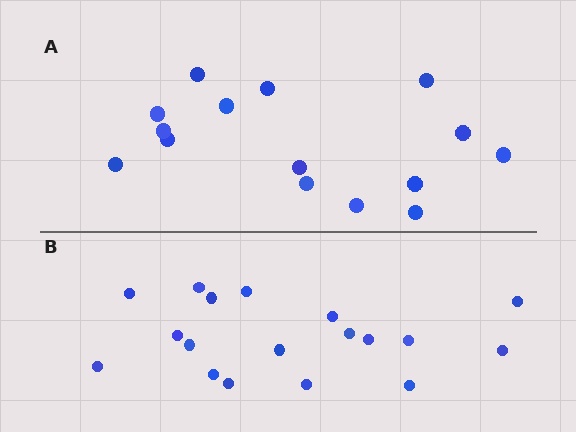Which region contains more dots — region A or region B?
Region B (the bottom region) has more dots.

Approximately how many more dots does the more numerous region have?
Region B has just a few more — roughly 2 or 3 more dots than region A.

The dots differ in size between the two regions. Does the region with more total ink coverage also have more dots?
No. Region A has more total ink coverage because its dots are larger, but region B actually contains more individual dots. Total area can be misleading — the number of items is what matters here.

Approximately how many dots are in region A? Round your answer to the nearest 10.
About 20 dots. (The exact count is 15, which rounds to 20.)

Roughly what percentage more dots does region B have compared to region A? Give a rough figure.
About 20% more.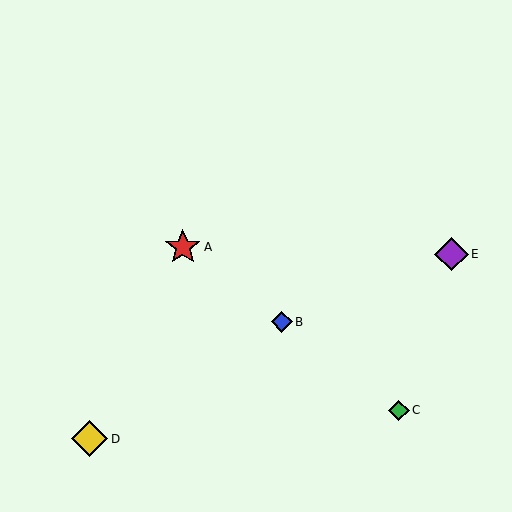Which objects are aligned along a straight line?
Objects A, B, C are aligned along a straight line.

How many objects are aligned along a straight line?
3 objects (A, B, C) are aligned along a straight line.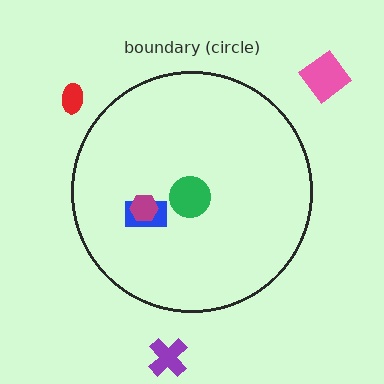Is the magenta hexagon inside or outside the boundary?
Inside.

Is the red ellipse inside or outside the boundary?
Outside.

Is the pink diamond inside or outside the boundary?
Outside.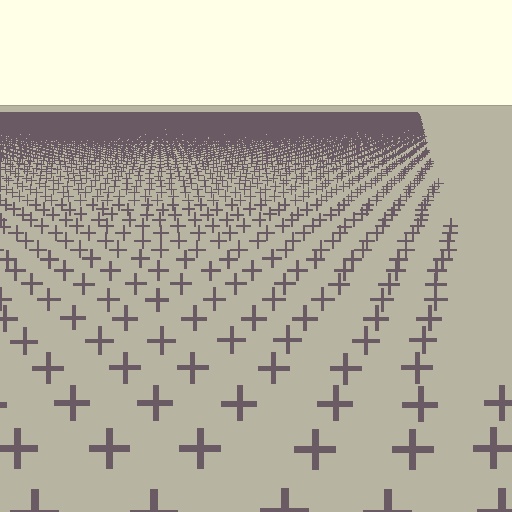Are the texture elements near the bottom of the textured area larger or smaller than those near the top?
Larger. Near the bottom, elements are closer to the viewer and appear at a bigger on-screen size.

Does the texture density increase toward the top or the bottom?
Density increases toward the top.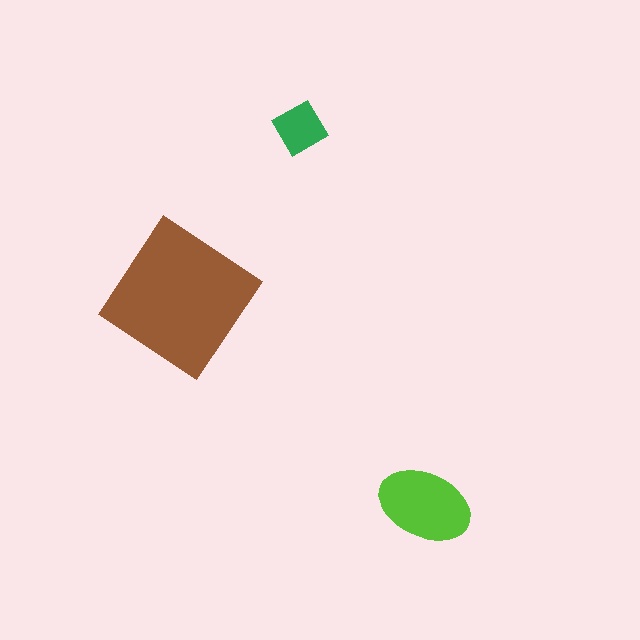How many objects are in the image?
There are 3 objects in the image.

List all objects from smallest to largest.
The green diamond, the lime ellipse, the brown diamond.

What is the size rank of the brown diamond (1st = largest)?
1st.